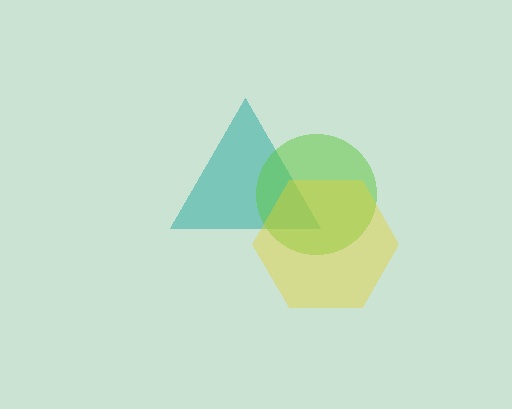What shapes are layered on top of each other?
The layered shapes are: a teal triangle, a lime circle, a yellow hexagon.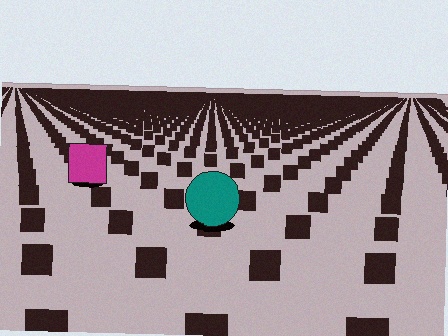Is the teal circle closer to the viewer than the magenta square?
Yes. The teal circle is closer — you can tell from the texture gradient: the ground texture is coarser near it.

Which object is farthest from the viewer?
The magenta square is farthest from the viewer. It appears smaller and the ground texture around it is denser.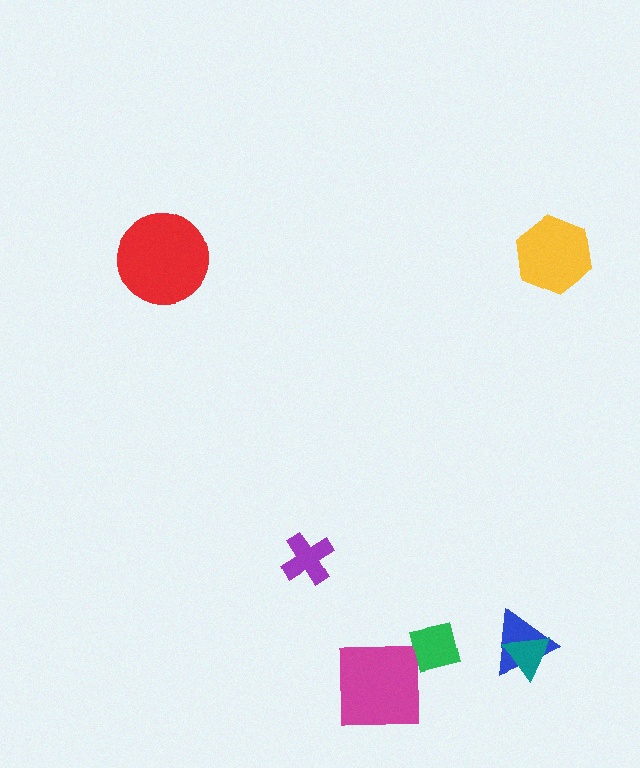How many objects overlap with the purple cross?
0 objects overlap with the purple cross.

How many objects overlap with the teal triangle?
1 object overlaps with the teal triangle.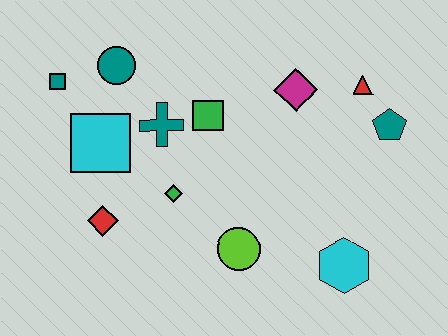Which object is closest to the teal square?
The teal circle is closest to the teal square.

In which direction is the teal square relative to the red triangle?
The teal square is to the left of the red triangle.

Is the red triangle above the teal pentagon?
Yes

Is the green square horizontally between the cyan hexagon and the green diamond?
Yes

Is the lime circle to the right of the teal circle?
Yes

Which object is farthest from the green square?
The cyan hexagon is farthest from the green square.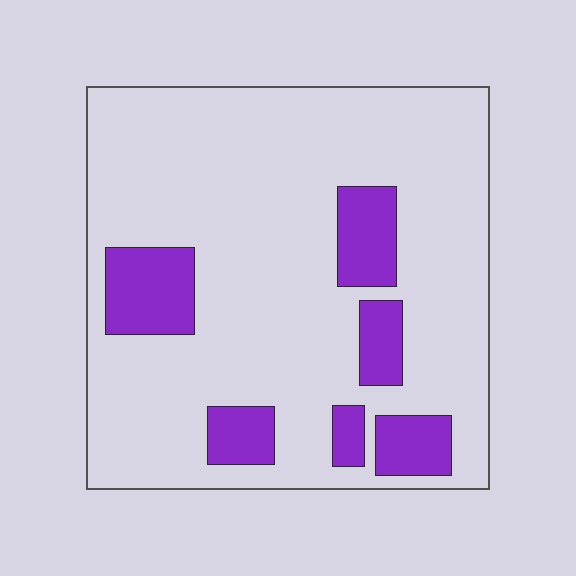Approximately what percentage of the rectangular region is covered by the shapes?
Approximately 15%.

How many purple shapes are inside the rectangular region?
6.